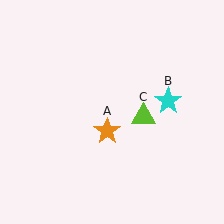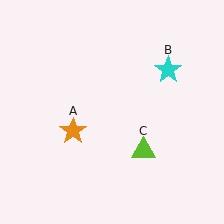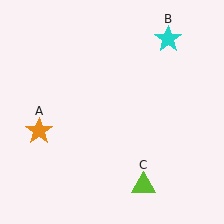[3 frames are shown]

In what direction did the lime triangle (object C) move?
The lime triangle (object C) moved down.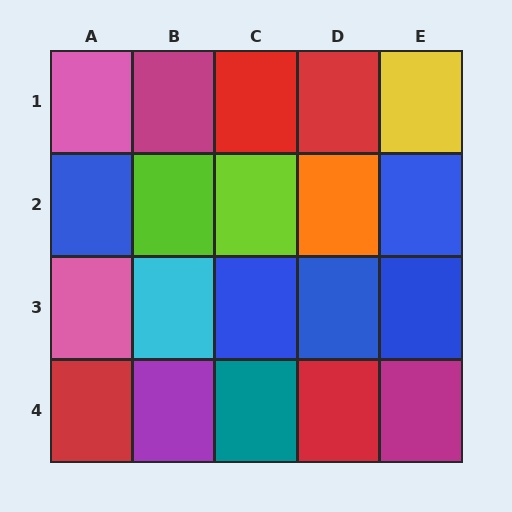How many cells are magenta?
2 cells are magenta.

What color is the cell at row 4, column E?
Magenta.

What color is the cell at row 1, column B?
Magenta.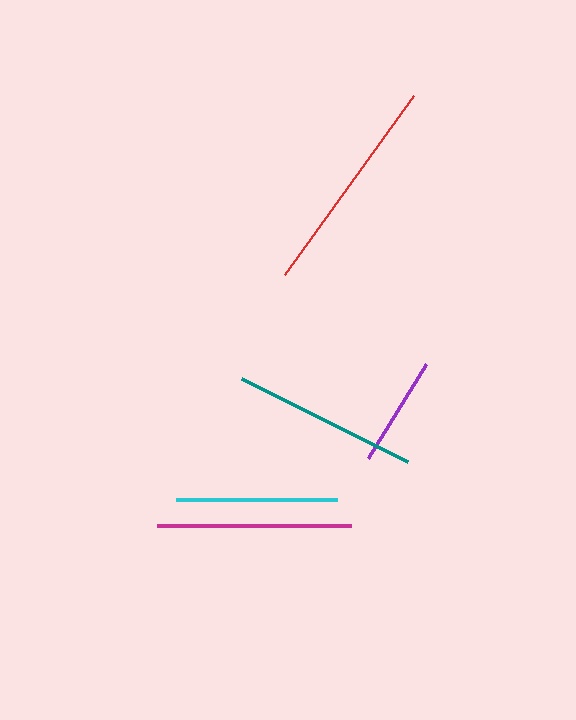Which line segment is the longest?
The red line is the longest at approximately 221 pixels.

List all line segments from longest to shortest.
From longest to shortest: red, magenta, teal, cyan, purple.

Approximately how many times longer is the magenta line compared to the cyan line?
The magenta line is approximately 1.2 times the length of the cyan line.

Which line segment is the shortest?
The purple line is the shortest at approximately 111 pixels.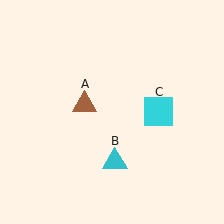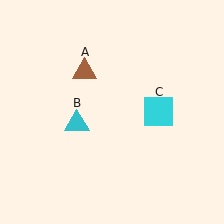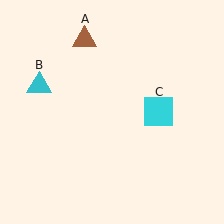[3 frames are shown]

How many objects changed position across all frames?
2 objects changed position: brown triangle (object A), cyan triangle (object B).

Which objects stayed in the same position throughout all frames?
Cyan square (object C) remained stationary.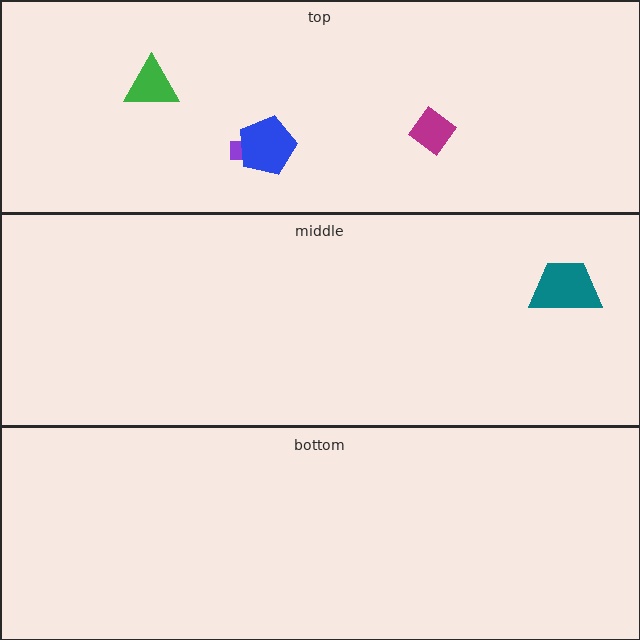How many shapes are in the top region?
4.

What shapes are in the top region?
The green triangle, the purple arrow, the blue pentagon, the magenta diamond.